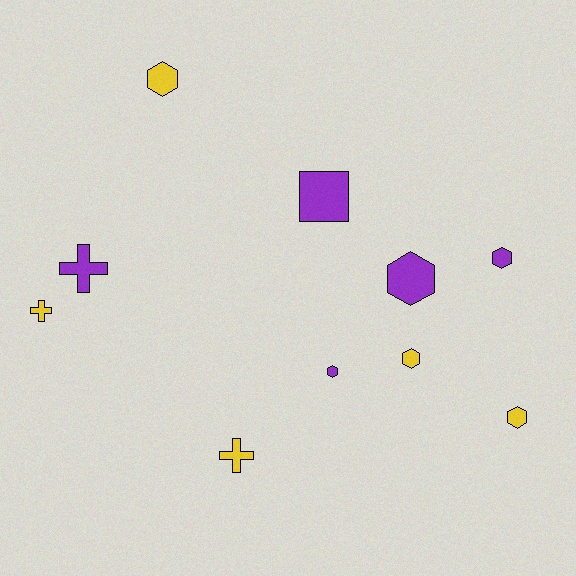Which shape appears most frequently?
Hexagon, with 6 objects.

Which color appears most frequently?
Purple, with 5 objects.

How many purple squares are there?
There is 1 purple square.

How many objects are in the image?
There are 10 objects.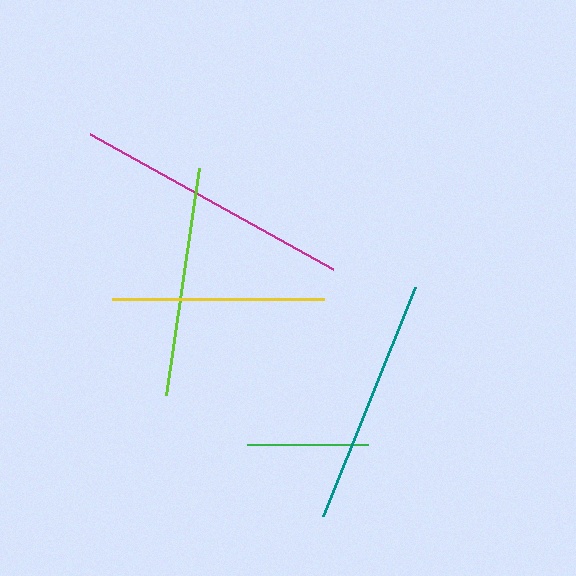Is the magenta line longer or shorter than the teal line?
The magenta line is longer than the teal line.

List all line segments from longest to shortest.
From longest to shortest: magenta, teal, lime, yellow, green.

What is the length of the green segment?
The green segment is approximately 121 pixels long.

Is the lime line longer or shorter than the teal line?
The teal line is longer than the lime line.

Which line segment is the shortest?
The green line is the shortest at approximately 121 pixels.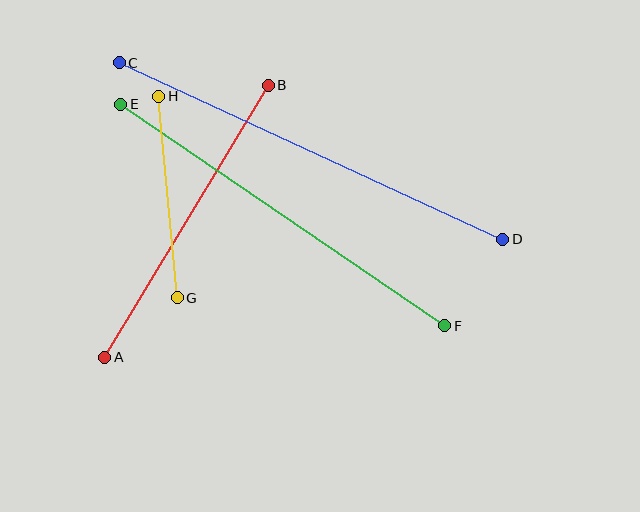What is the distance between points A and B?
The distance is approximately 317 pixels.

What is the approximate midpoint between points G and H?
The midpoint is at approximately (168, 197) pixels.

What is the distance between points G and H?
The distance is approximately 203 pixels.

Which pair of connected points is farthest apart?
Points C and D are farthest apart.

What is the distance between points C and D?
The distance is approximately 422 pixels.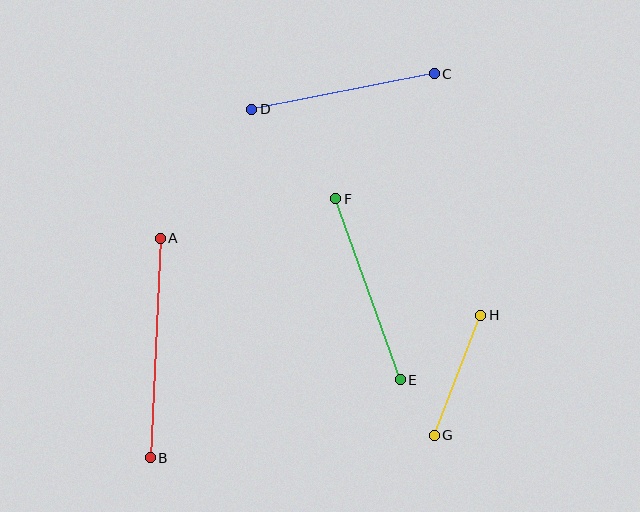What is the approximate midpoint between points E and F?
The midpoint is at approximately (368, 289) pixels.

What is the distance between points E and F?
The distance is approximately 192 pixels.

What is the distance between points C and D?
The distance is approximately 186 pixels.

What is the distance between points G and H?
The distance is approximately 129 pixels.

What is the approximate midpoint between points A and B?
The midpoint is at approximately (155, 348) pixels.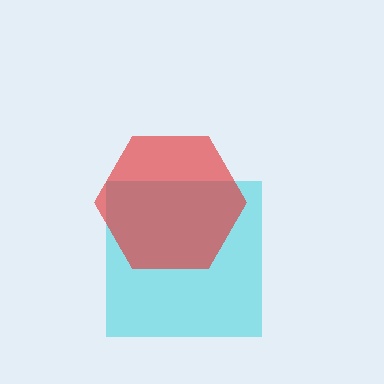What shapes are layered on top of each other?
The layered shapes are: a cyan square, a red hexagon.